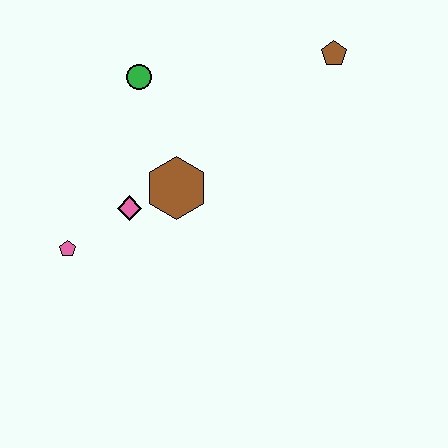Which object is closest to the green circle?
The brown hexagon is closest to the green circle.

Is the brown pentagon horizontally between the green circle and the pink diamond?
No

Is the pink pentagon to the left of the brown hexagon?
Yes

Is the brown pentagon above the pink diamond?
Yes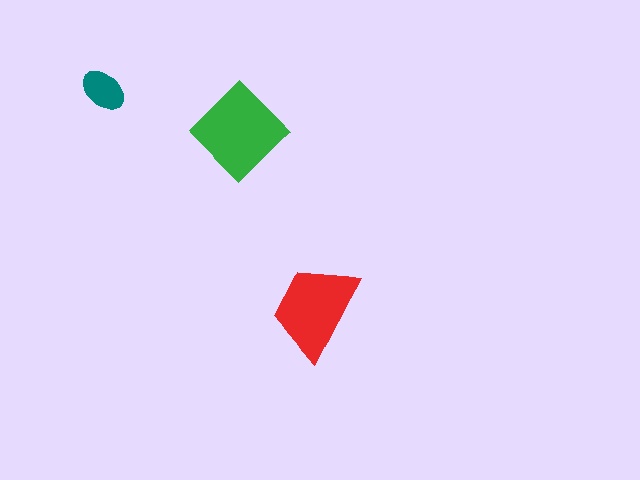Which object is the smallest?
The teal ellipse.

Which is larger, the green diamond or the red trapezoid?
The green diamond.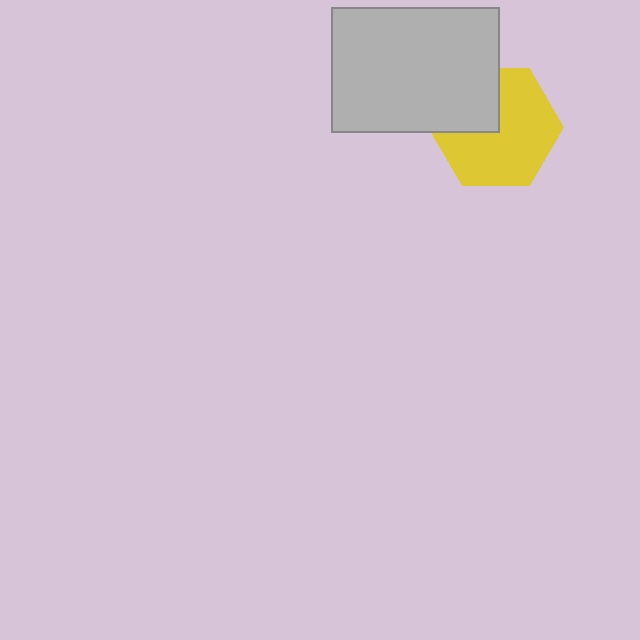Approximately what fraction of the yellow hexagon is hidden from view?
Roughly 31% of the yellow hexagon is hidden behind the light gray rectangle.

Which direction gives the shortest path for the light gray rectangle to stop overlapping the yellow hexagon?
Moving toward the upper-left gives the shortest separation.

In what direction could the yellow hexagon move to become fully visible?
The yellow hexagon could move toward the lower-right. That would shift it out from behind the light gray rectangle entirely.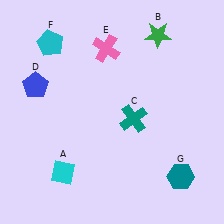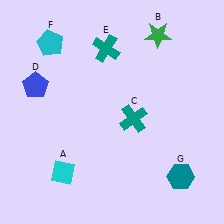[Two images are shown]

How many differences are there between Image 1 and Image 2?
There is 1 difference between the two images.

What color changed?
The cross (E) changed from pink in Image 1 to teal in Image 2.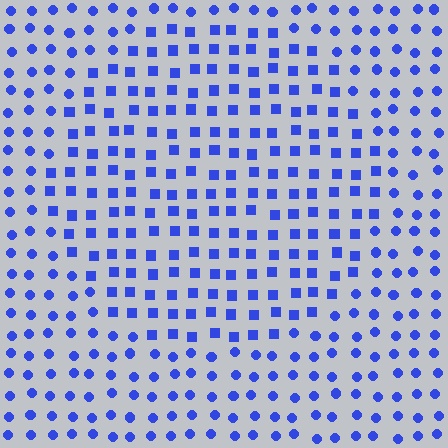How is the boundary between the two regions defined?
The boundary is defined by a change in element shape: squares inside vs. circles outside. All elements share the same color and spacing.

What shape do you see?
I see a circle.